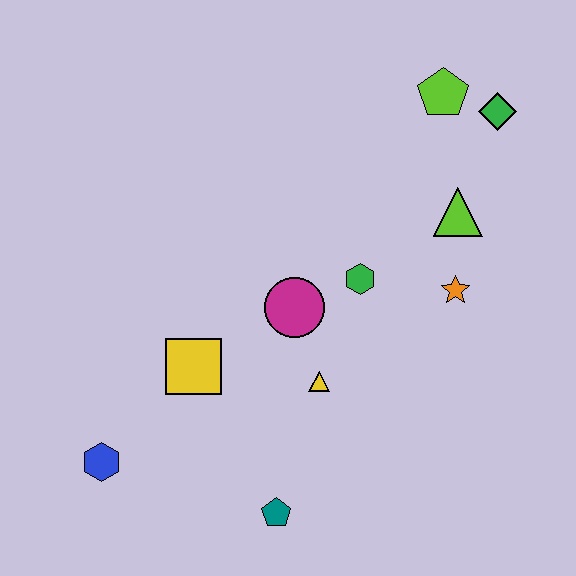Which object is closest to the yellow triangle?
The magenta circle is closest to the yellow triangle.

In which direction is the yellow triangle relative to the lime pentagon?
The yellow triangle is below the lime pentagon.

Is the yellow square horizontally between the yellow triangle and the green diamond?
No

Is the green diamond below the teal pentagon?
No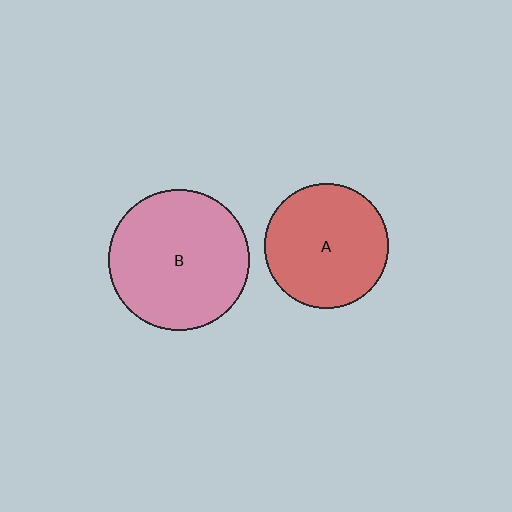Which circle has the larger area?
Circle B (pink).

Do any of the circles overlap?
No, none of the circles overlap.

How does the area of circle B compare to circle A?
Approximately 1.3 times.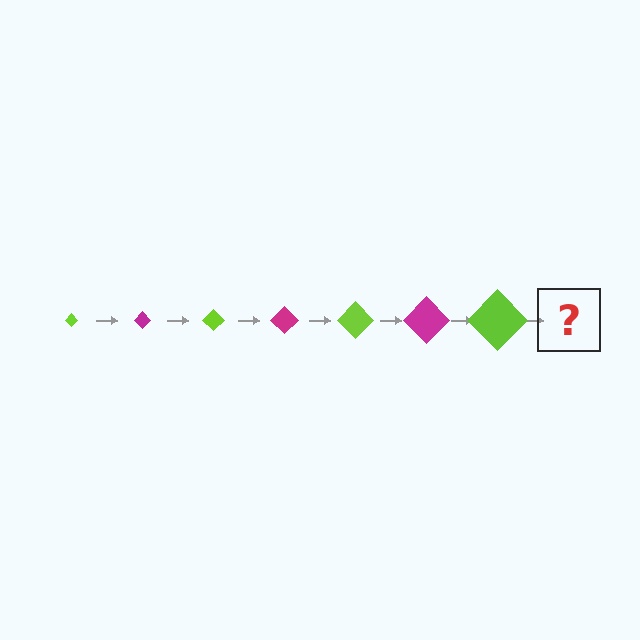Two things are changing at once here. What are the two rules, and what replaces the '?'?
The two rules are that the diamond grows larger each step and the color cycles through lime and magenta. The '?' should be a magenta diamond, larger than the previous one.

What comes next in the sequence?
The next element should be a magenta diamond, larger than the previous one.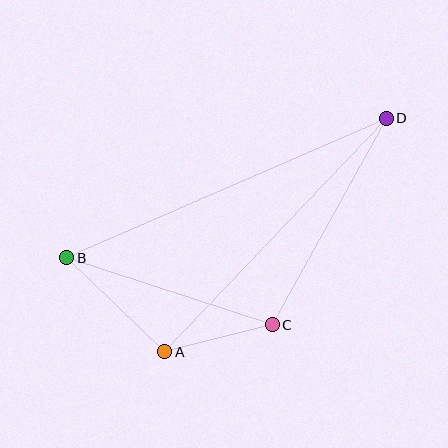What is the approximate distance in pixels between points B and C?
The distance between B and C is approximately 216 pixels.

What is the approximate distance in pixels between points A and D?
The distance between A and D is approximately 322 pixels.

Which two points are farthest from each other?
Points B and D are farthest from each other.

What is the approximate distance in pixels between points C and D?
The distance between C and D is approximately 236 pixels.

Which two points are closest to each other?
Points A and C are closest to each other.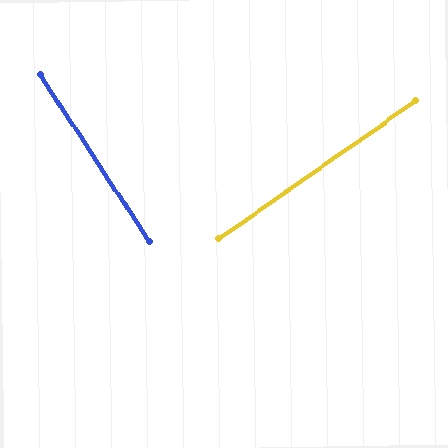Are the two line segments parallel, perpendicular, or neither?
Perpendicular — they meet at approximately 88°.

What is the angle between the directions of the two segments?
Approximately 88 degrees.